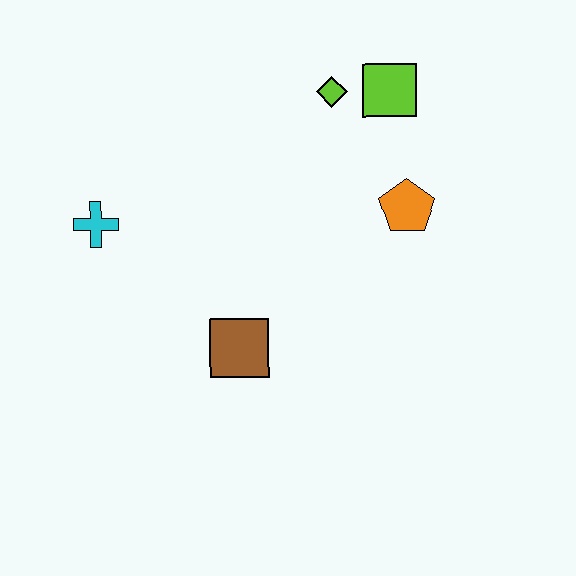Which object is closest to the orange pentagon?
The lime square is closest to the orange pentagon.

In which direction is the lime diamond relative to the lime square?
The lime diamond is to the left of the lime square.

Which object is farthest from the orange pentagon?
The cyan cross is farthest from the orange pentagon.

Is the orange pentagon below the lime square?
Yes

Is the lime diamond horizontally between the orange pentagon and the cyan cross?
Yes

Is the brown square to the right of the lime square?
No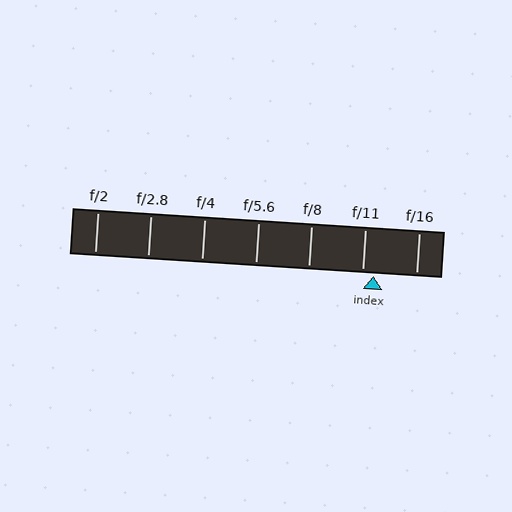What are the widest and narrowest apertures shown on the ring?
The widest aperture shown is f/2 and the narrowest is f/16.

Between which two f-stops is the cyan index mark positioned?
The index mark is between f/11 and f/16.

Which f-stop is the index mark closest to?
The index mark is closest to f/11.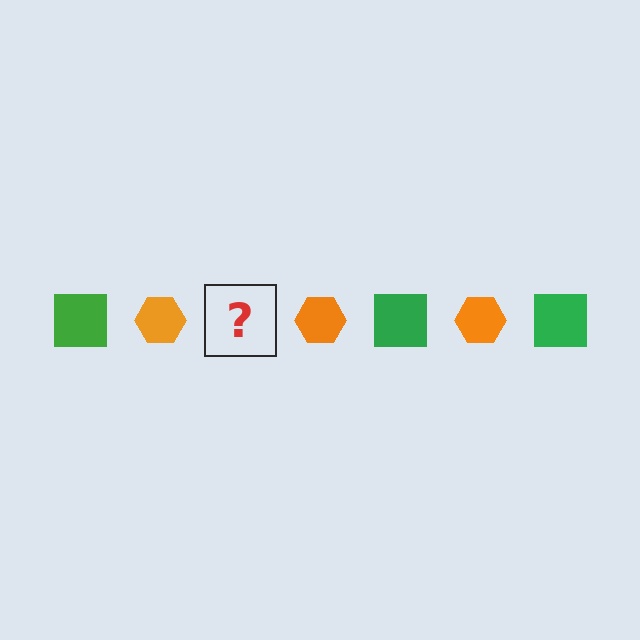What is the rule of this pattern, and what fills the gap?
The rule is that the pattern alternates between green square and orange hexagon. The gap should be filled with a green square.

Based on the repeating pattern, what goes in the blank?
The blank should be a green square.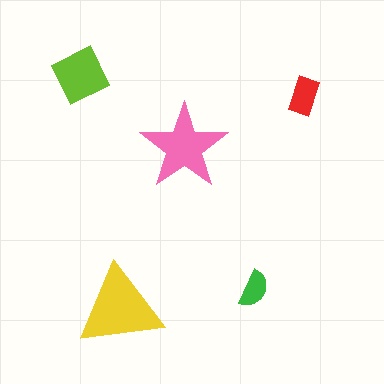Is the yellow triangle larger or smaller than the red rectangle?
Larger.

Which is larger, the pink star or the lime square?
The pink star.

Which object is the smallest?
The green semicircle.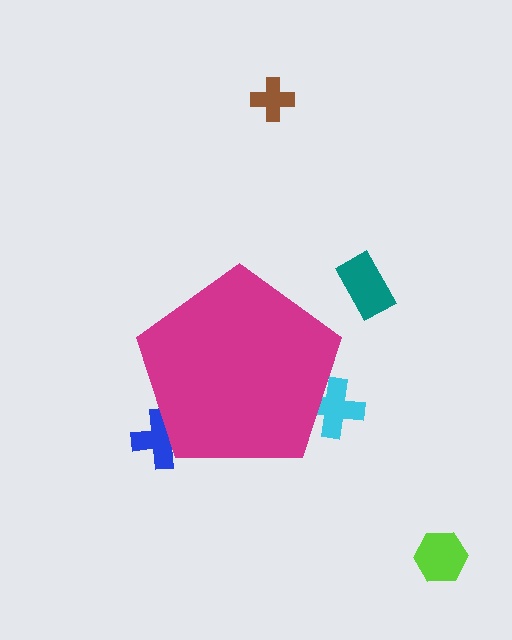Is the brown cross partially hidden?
No, the brown cross is fully visible.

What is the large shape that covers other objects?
A magenta pentagon.